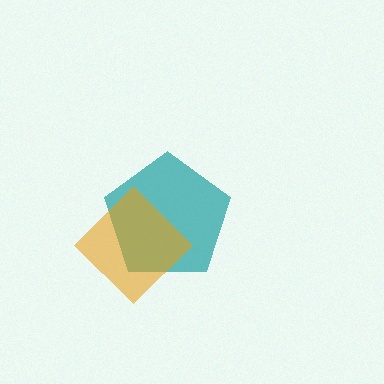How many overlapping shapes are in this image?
There are 2 overlapping shapes in the image.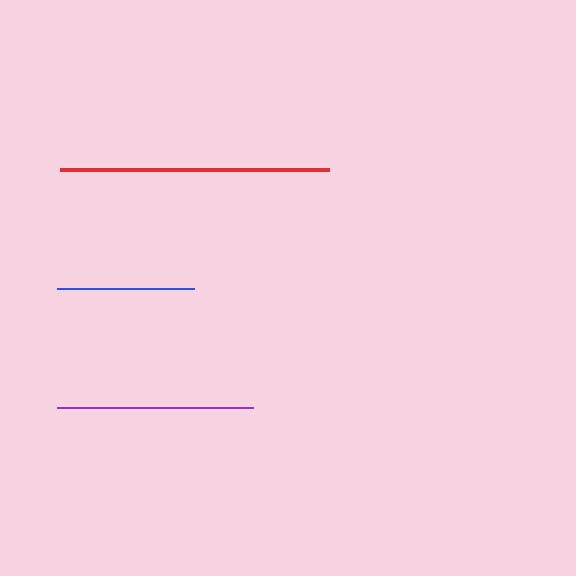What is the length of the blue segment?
The blue segment is approximately 136 pixels long.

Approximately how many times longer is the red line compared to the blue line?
The red line is approximately 2.0 times the length of the blue line.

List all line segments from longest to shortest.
From longest to shortest: red, purple, blue.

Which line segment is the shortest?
The blue line is the shortest at approximately 136 pixels.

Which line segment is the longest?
The red line is the longest at approximately 268 pixels.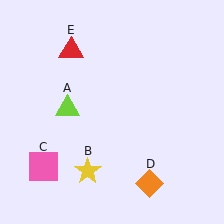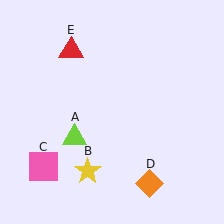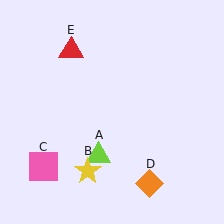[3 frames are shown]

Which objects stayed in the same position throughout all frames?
Yellow star (object B) and pink square (object C) and orange diamond (object D) and red triangle (object E) remained stationary.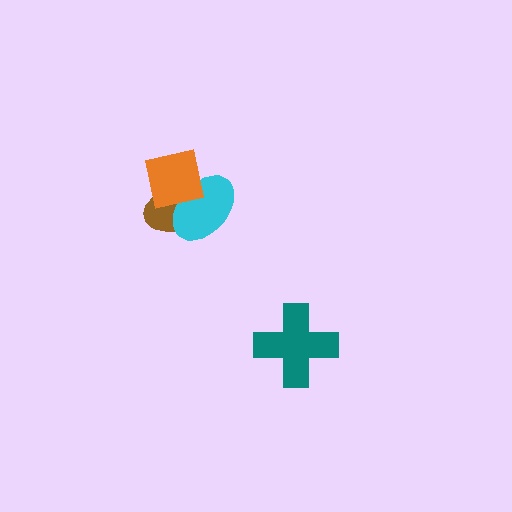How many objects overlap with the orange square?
2 objects overlap with the orange square.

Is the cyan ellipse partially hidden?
Yes, it is partially covered by another shape.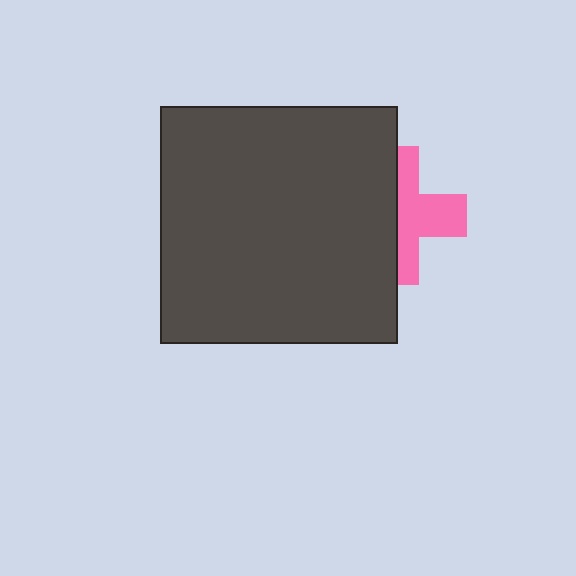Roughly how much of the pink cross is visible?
About half of it is visible (roughly 50%).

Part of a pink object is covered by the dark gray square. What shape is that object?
It is a cross.